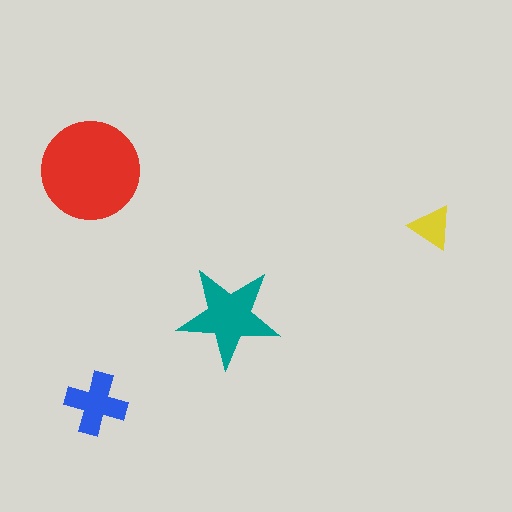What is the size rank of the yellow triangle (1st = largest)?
4th.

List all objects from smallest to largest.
The yellow triangle, the blue cross, the teal star, the red circle.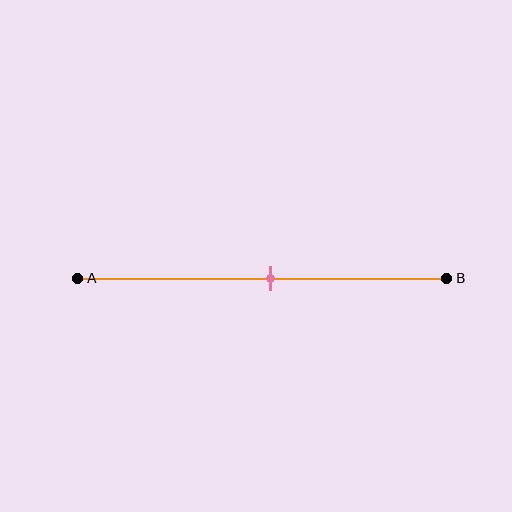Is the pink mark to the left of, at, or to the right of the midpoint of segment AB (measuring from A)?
The pink mark is approximately at the midpoint of segment AB.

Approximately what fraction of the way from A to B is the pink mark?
The pink mark is approximately 50% of the way from A to B.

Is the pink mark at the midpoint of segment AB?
Yes, the mark is approximately at the midpoint.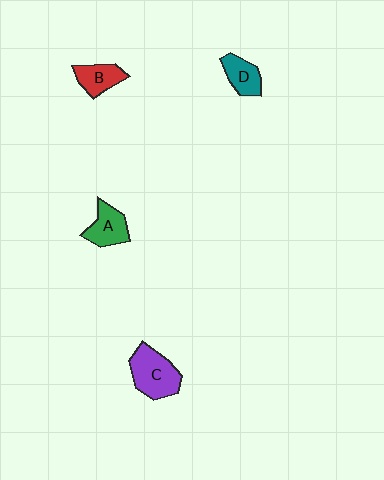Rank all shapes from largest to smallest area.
From largest to smallest: C (purple), A (green), B (red), D (teal).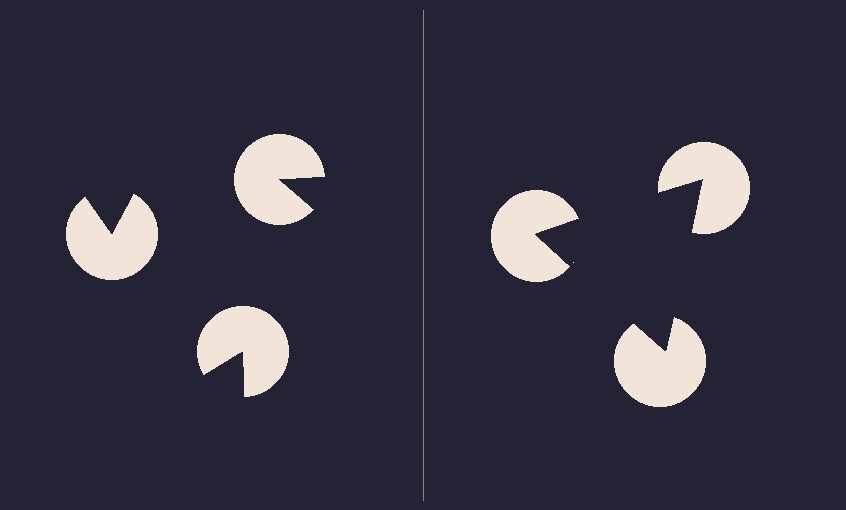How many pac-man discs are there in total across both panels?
6 — 3 on each side.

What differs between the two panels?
The pac-man discs are positioned identically on both sides; only the wedge orientations differ. On the right they align to a triangle; on the left they are misaligned.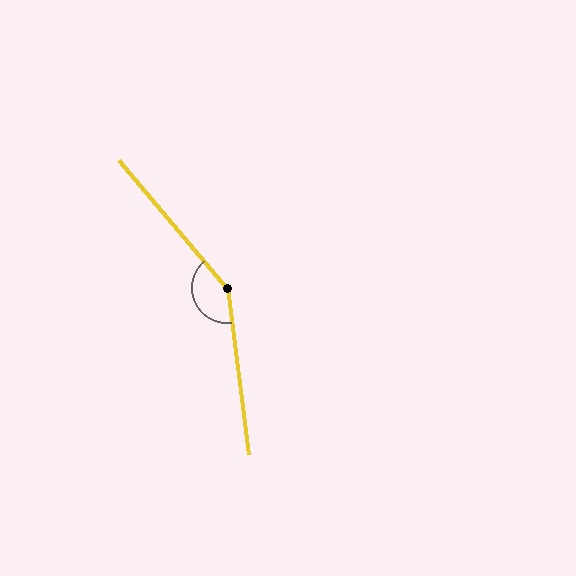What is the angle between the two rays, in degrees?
Approximately 147 degrees.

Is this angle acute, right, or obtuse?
It is obtuse.